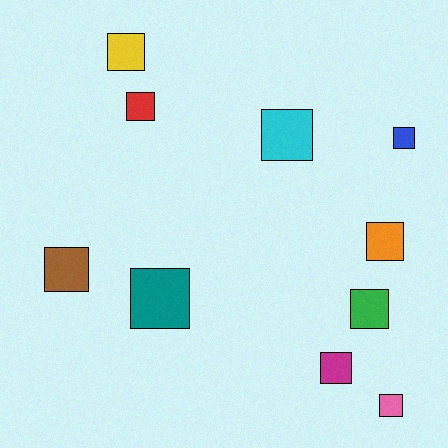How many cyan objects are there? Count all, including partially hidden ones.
There is 1 cyan object.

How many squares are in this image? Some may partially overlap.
There are 10 squares.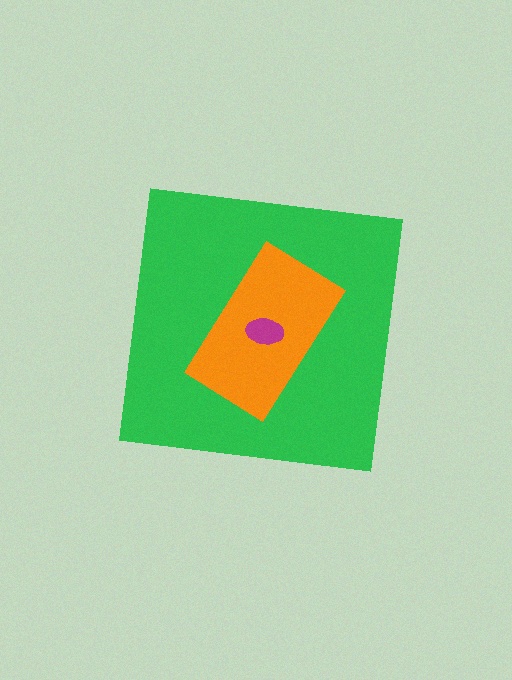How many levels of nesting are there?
3.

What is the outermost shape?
The green square.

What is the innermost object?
The magenta ellipse.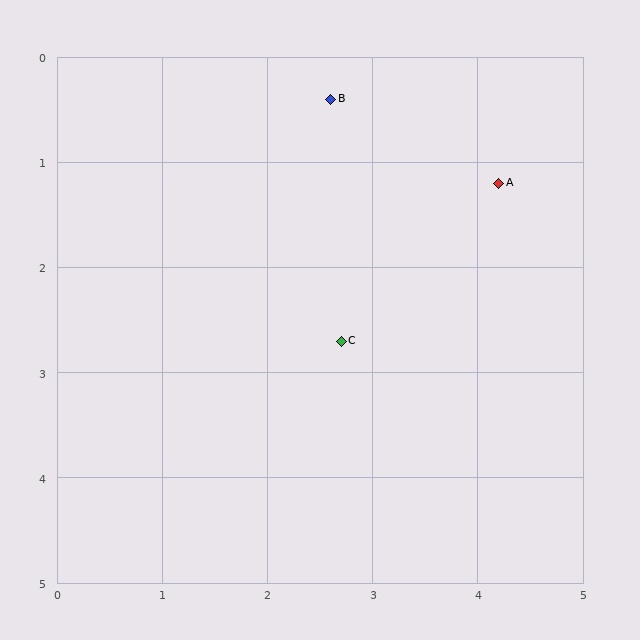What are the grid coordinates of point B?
Point B is at approximately (2.6, 0.4).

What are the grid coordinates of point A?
Point A is at approximately (4.2, 1.2).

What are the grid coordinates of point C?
Point C is at approximately (2.7, 2.7).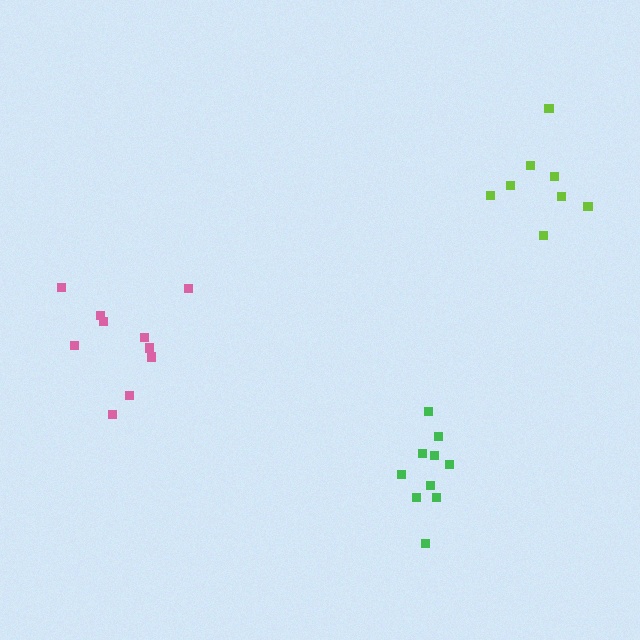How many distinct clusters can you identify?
There are 3 distinct clusters.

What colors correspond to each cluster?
The clusters are colored: lime, pink, green.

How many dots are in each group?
Group 1: 8 dots, Group 2: 10 dots, Group 3: 10 dots (28 total).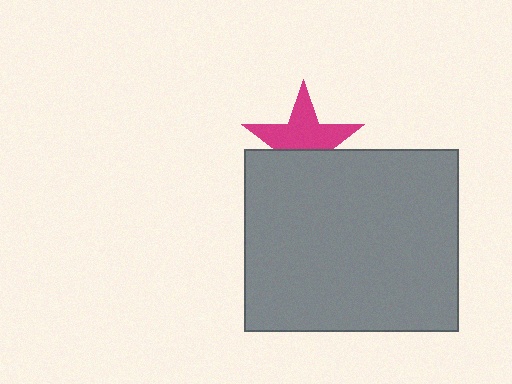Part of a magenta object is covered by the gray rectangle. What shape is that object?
It is a star.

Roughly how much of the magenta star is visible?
About half of it is visible (roughly 61%).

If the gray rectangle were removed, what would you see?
You would see the complete magenta star.